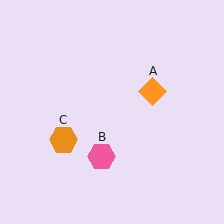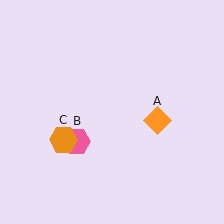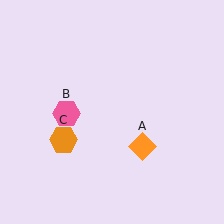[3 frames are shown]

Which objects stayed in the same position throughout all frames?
Orange hexagon (object C) remained stationary.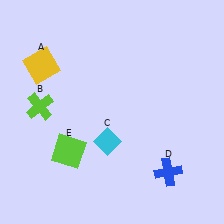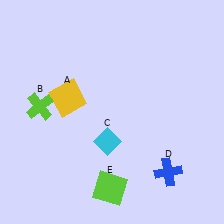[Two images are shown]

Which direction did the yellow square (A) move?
The yellow square (A) moved down.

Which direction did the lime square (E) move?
The lime square (E) moved right.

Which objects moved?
The objects that moved are: the yellow square (A), the lime square (E).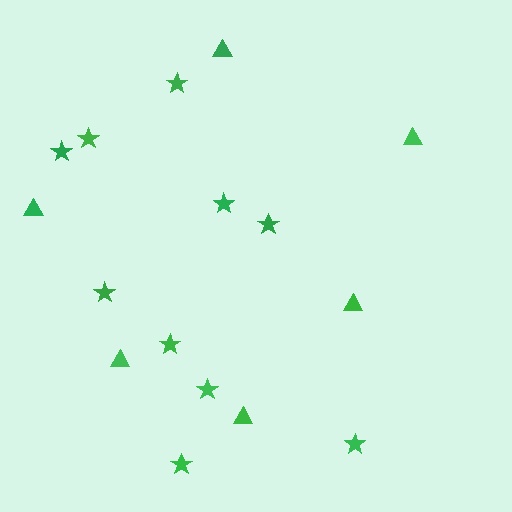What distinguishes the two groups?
There are 2 groups: one group of stars (10) and one group of triangles (6).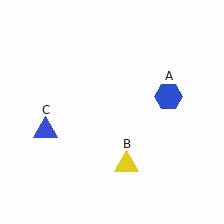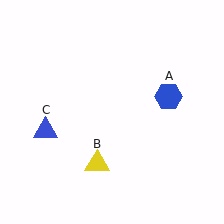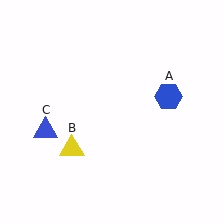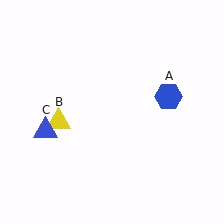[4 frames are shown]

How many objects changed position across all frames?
1 object changed position: yellow triangle (object B).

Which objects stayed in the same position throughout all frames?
Blue hexagon (object A) and blue triangle (object C) remained stationary.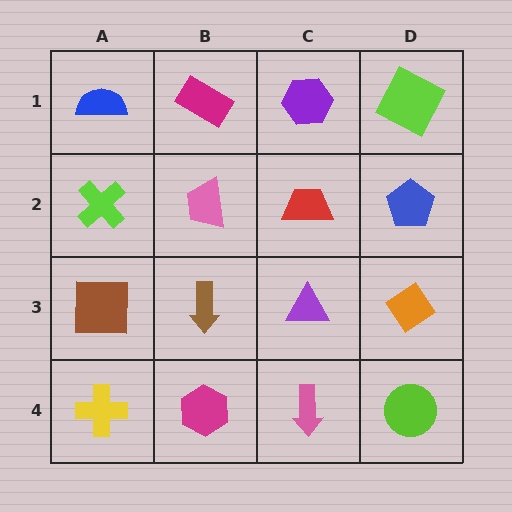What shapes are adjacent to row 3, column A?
A lime cross (row 2, column A), a yellow cross (row 4, column A), a brown arrow (row 3, column B).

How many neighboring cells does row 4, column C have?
3.